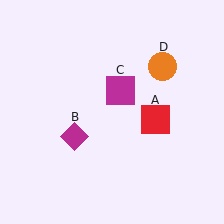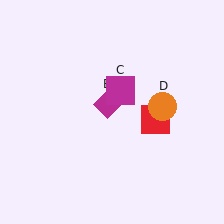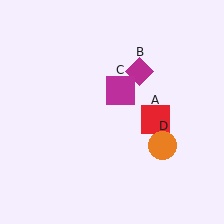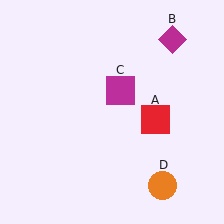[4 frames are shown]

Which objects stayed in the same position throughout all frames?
Red square (object A) and magenta square (object C) remained stationary.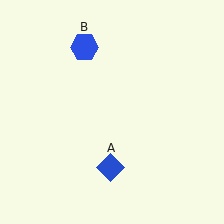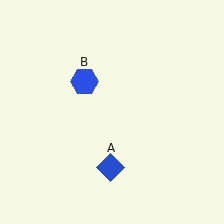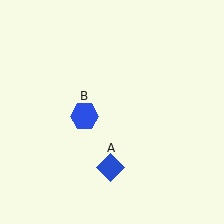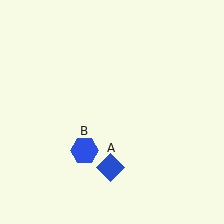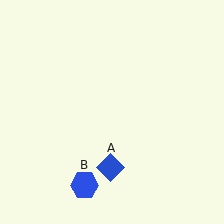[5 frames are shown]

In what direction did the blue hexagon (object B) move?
The blue hexagon (object B) moved down.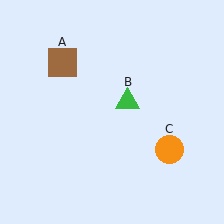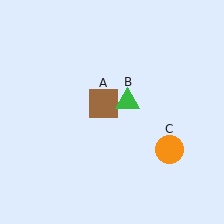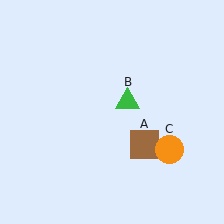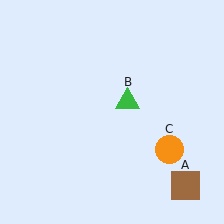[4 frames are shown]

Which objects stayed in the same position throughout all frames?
Green triangle (object B) and orange circle (object C) remained stationary.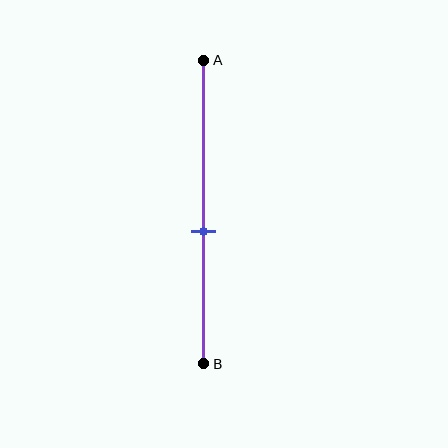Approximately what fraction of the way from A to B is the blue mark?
The blue mark is approximately 55% of the way from A to B.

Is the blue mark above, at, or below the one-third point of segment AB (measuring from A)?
The blue mark is below the one-third point of segment AB.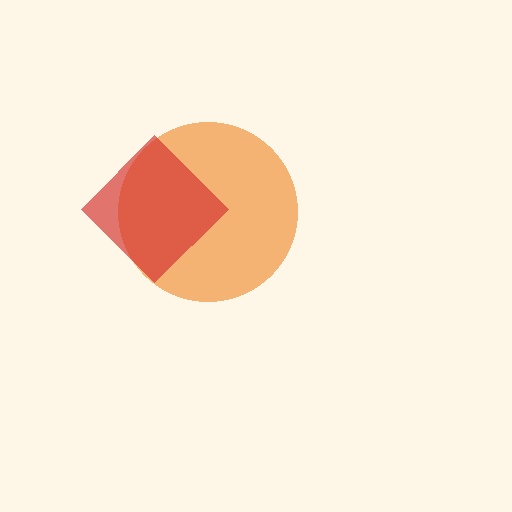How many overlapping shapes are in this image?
There are 2 overlapping shapes in the image.